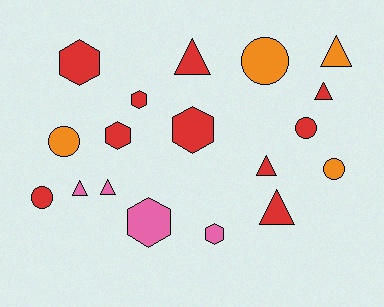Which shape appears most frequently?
Triangle, with 7 objects.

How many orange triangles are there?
There is 1 orange triangle.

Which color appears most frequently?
Red, with 10 objects.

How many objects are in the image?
There are 18 objects.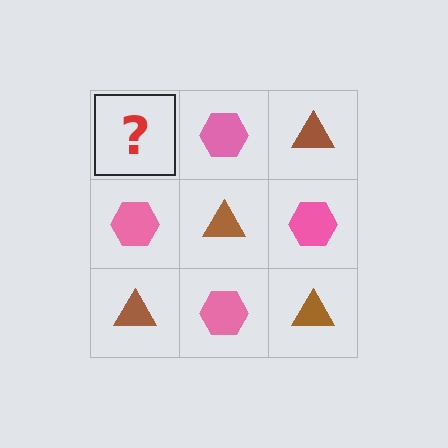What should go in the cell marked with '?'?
The missing cell should contain a brown triangle.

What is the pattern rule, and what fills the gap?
The rule is that it alternates brown triangle and pink hexagon in a checkerboard pattern. The gap should be filled with a brown triangle.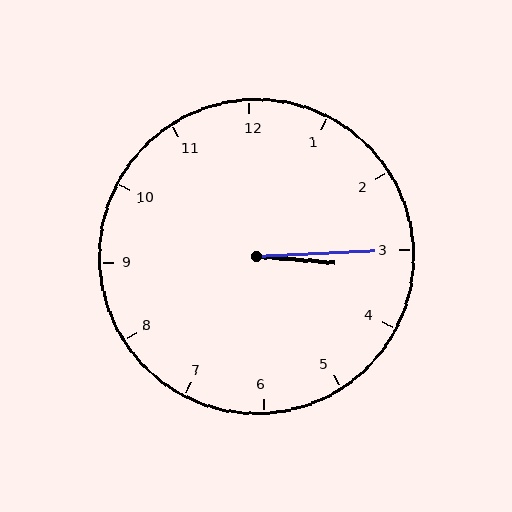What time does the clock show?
3:15.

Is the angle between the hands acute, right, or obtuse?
It is acute.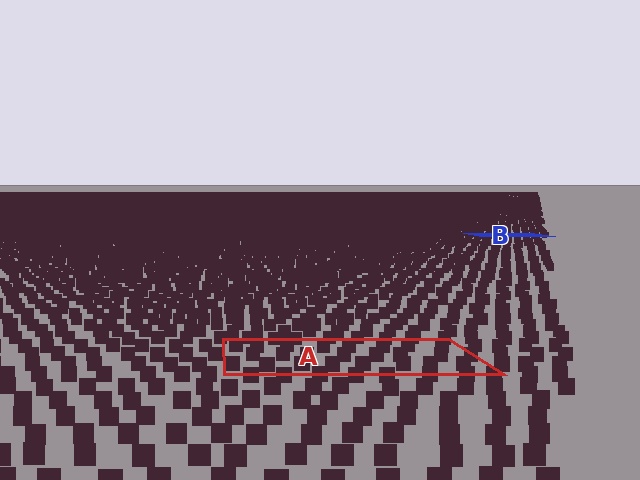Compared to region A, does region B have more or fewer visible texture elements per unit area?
Region B has more texture elements per unit area — they are packed more densely because it is farther away.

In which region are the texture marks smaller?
The texture marks are smaller in region B, because it is farther away.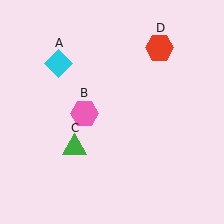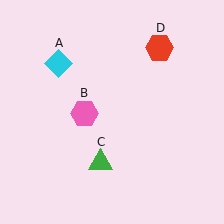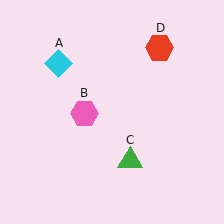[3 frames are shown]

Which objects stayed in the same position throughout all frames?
Cyan diamond (object A) and pink hexagon (object B) and red hexagon (object D) remained stationary.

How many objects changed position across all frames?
1 object changed position: green triangle (object C).